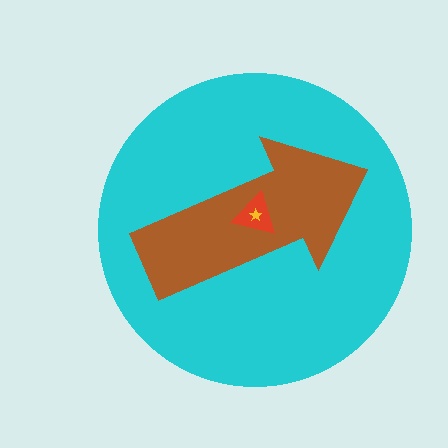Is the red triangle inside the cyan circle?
Yes.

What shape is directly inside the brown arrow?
The red triangle.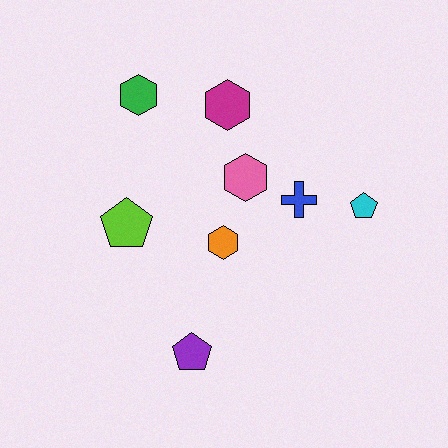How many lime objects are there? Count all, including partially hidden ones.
There is 1 lime object.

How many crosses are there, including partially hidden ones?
There is 1 cross.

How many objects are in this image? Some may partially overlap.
There are 8 objects.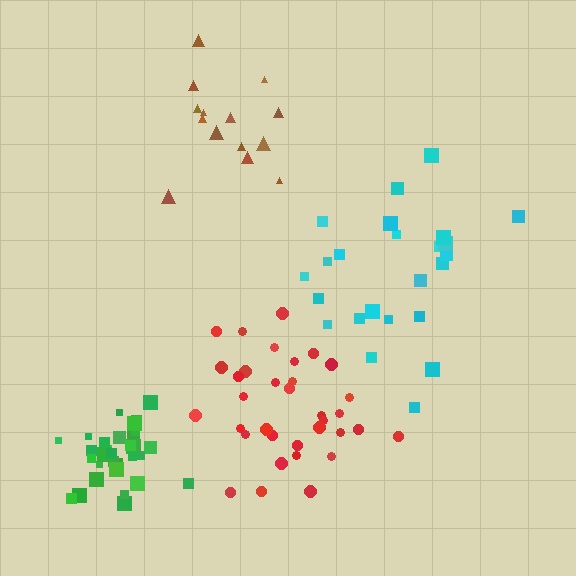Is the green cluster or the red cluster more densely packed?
Green.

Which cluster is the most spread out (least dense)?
Brown.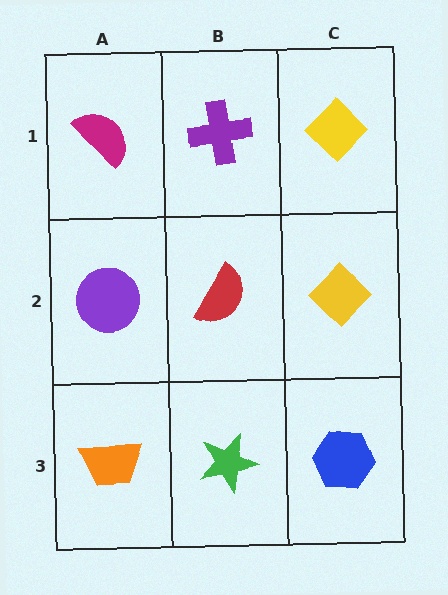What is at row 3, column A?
An orange trapezoid.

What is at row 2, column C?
A yellow diamond.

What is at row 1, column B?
A purple cross.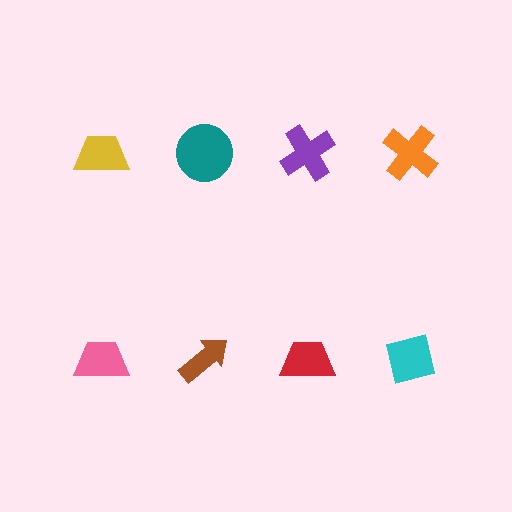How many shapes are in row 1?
4 shapes.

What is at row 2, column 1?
A pink trapezoid.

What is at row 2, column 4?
A cyan square.